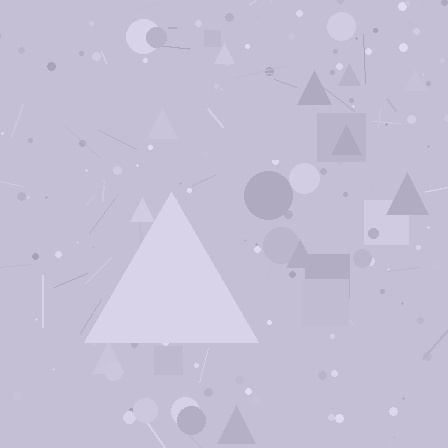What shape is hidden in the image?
A triangle is hidden in the image.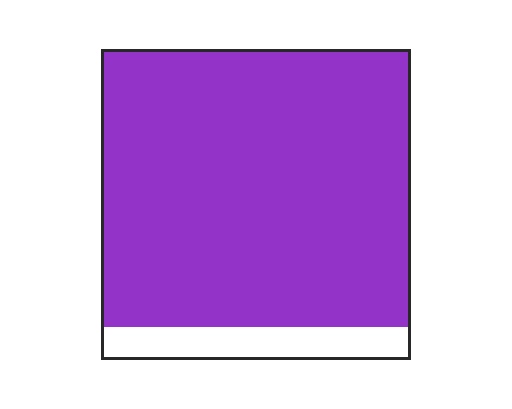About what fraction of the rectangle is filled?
About nine tenths (9/10).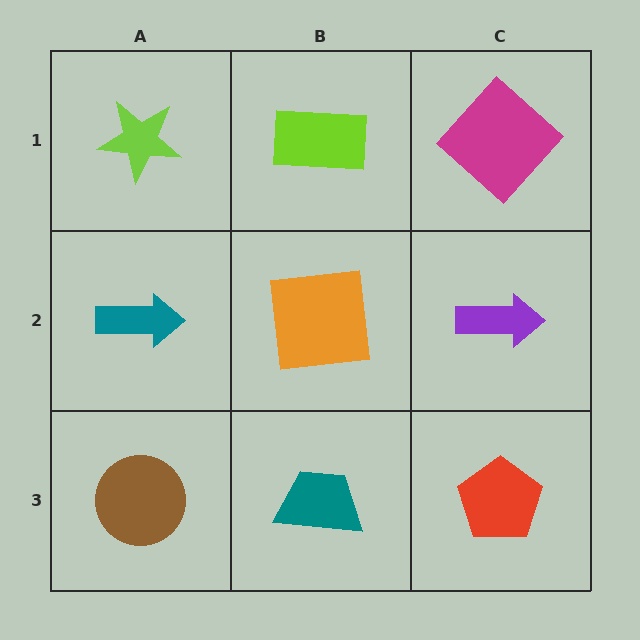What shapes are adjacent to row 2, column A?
A lime star (row 1, column A), a brown circle (row 3, column A), an orange square (row 2, column B).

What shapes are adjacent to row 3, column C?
A purple arrow (row 2, column C), a teal trapezoid (row 3, column B).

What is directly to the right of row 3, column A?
A teal trapezoid.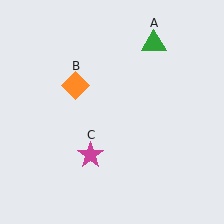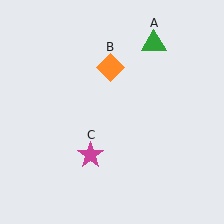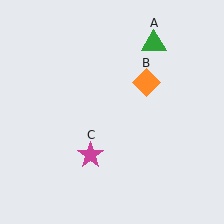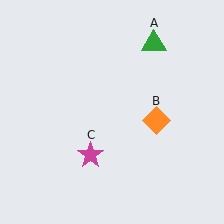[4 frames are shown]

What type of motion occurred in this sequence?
The orange diamond (object B) rotated clockwise around the center of the scene.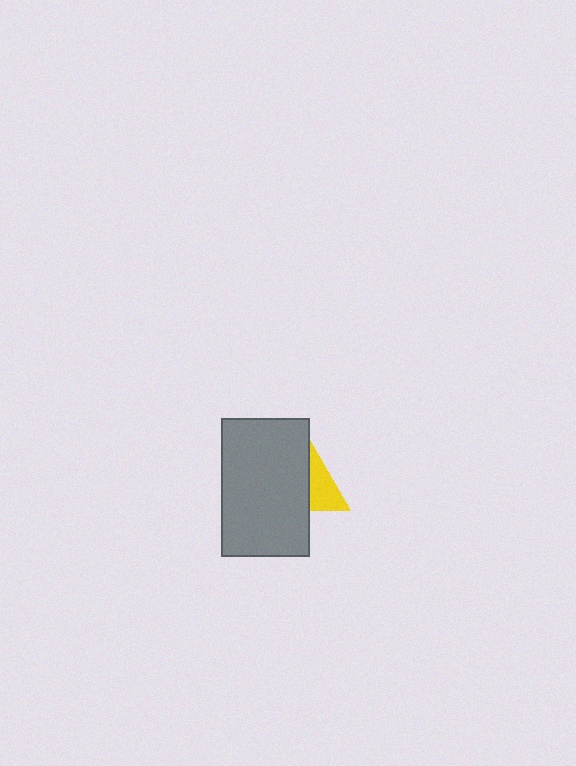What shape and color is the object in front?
The object in front is a gray rectangle.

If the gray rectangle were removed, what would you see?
You would see the complete yellow triangle.